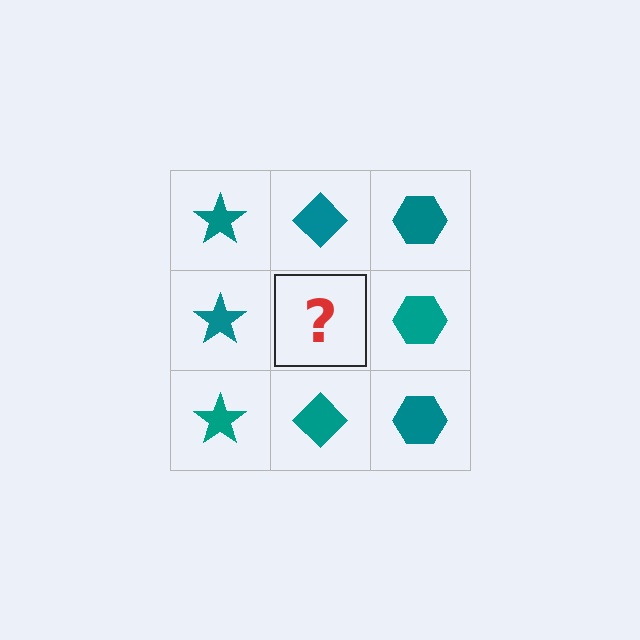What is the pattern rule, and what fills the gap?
The rule is that each column has a consistent shape. The gap should be filled with a teal diamond.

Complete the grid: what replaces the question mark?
The question mark should be replaced with a teal diamond.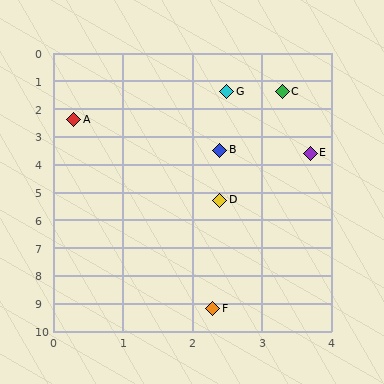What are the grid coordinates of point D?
Point D is at approximately (2.4, 5.3).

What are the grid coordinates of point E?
Point E is at approximately (3.7, 3.6).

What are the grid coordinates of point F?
Point F is at approximately (2.3, 9.2).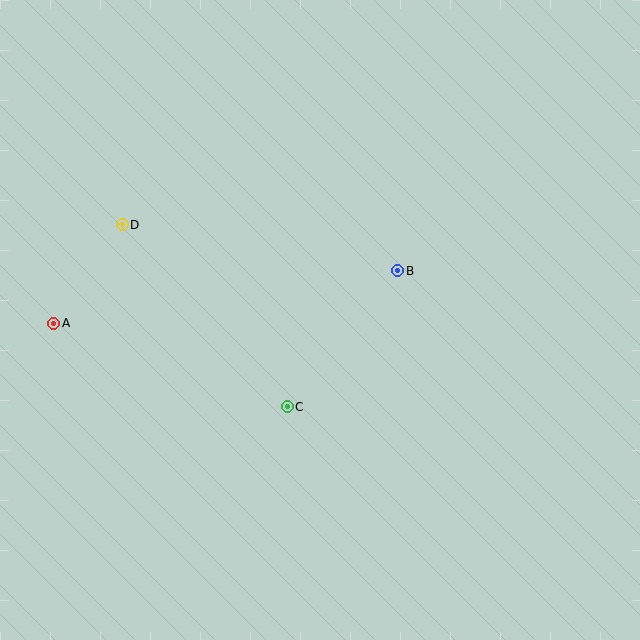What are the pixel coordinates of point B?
Point B is at (398, 271).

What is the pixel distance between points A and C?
The distance between A and C is 248 pixels.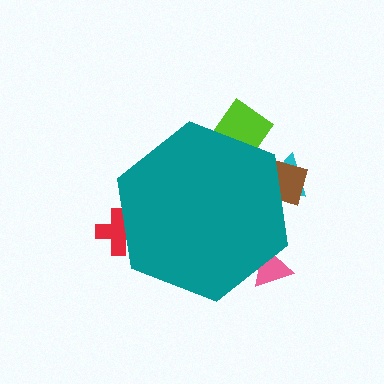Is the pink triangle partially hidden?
Yes, the pink triangle is partially hidden behind the teal hexagon.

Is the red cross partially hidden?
Yes, the red cross is partially hidden behind the teal hexagon.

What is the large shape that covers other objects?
A teal hexagon.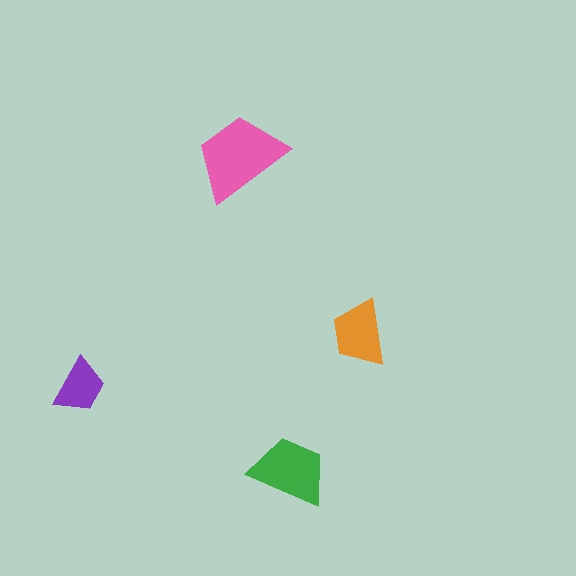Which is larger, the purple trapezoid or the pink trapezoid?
The pink one.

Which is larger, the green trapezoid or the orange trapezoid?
The green one.